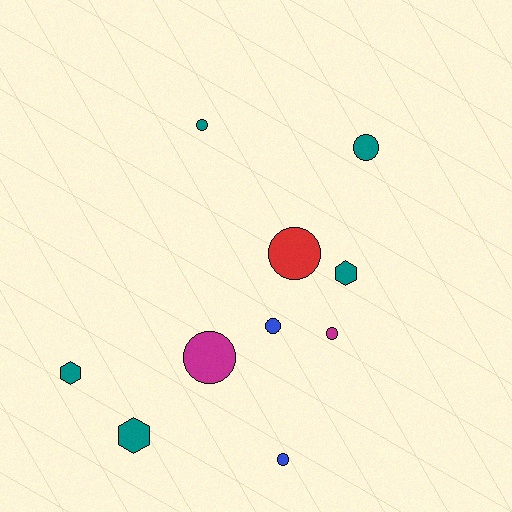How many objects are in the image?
There are 10 objects.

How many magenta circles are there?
There are 2 magenta circles.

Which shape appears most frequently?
Circle, with 7 objects.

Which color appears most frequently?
Teal, with 5 objects.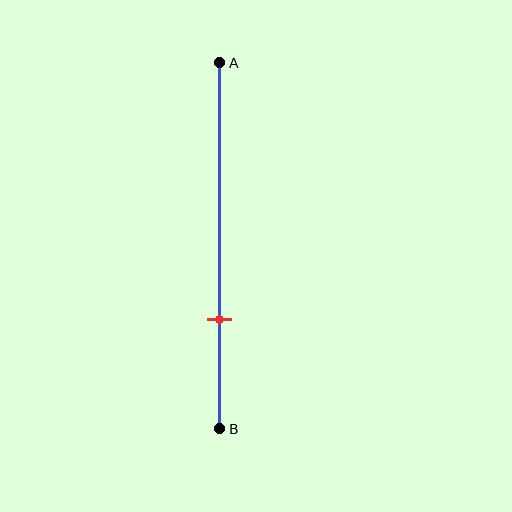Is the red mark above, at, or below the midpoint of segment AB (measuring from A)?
The red mark is below the midpoint of segment AB.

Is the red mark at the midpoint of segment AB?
No, the mark is at about 70% from A, not at the 50% midpoint.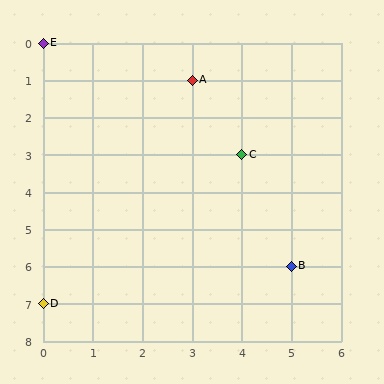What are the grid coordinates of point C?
Point C is at grid coordinates (4, 3).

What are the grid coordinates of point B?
Point B is at grid coordinates (5, 6).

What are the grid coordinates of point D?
Point D is at grid coordinates (0, 7).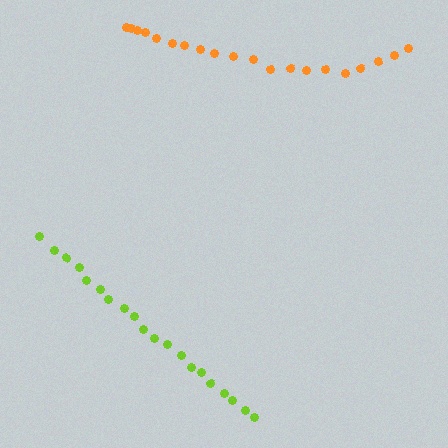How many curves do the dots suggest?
There are 2 distinct paths.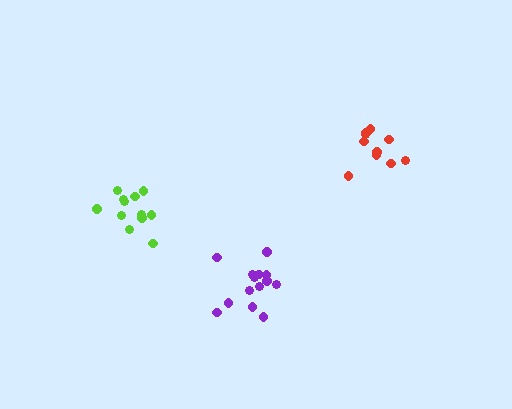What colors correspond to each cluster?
The clusters are colored: lime, red, purple.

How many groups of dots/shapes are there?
There are 3 groups.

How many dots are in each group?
Group 1: 12 dots, Group 2: 10 dots, Group 3: 15 dots (37 total).